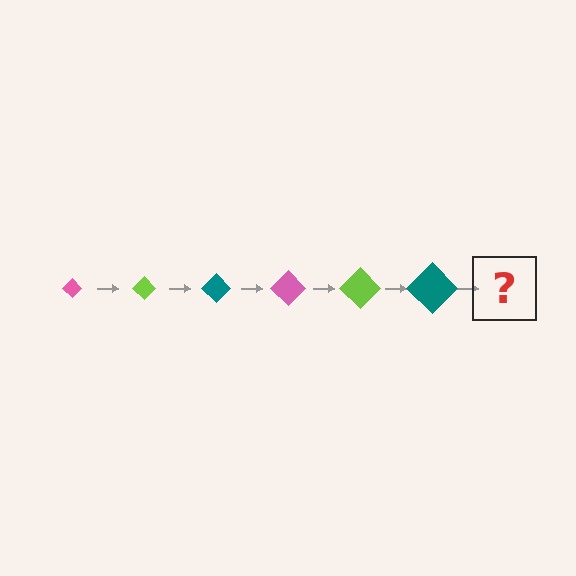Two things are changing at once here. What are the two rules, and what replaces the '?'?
The two rules are that the diamond grows larger each step and the color cycles through pink, lime, and teal. The '?' should be a pink diamond, larger than the previous one.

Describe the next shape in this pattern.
It should be a pink diamond, larger than the previous one.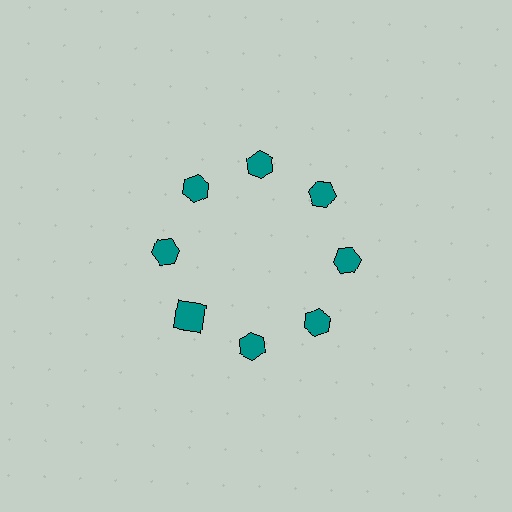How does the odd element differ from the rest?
It has a different shape: square instead of hexagon.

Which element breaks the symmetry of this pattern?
The teal square at roughly the 8 o'clock position breaks the symmetry. All other shapes are teal hexagons.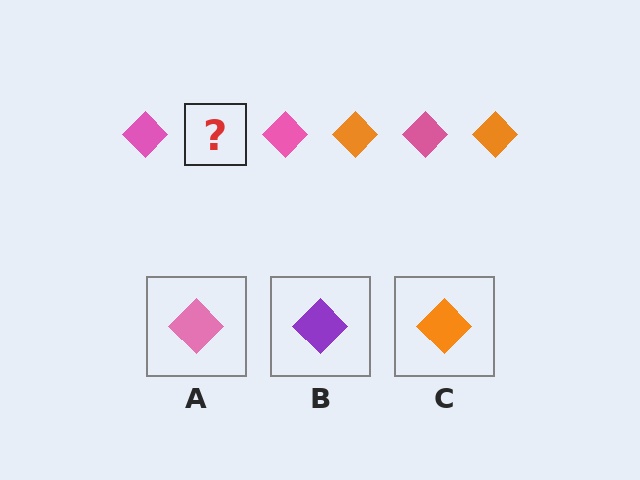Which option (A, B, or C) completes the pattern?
C.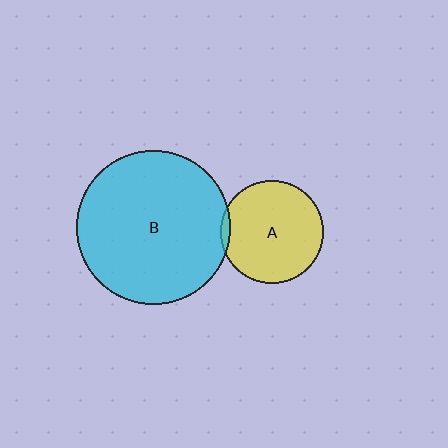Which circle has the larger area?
Circle B (cyan).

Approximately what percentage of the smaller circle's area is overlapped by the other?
Approximately 5%.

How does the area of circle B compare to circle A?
Approximately 2.2 times.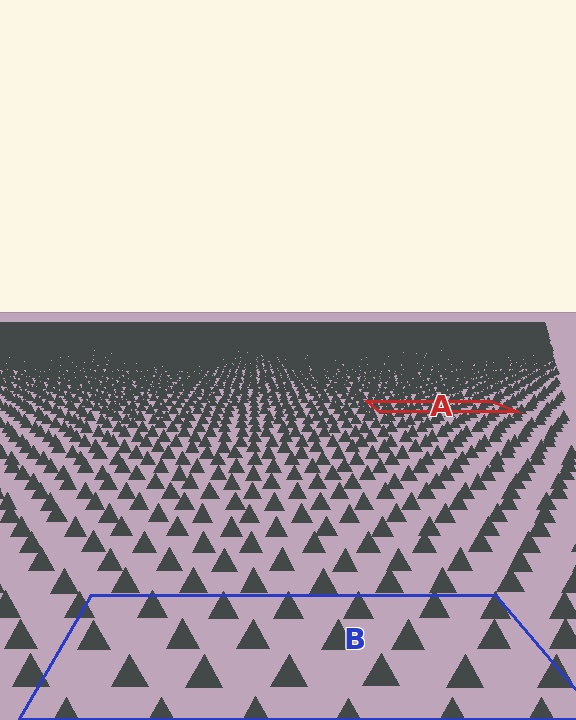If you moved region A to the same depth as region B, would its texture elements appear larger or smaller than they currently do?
They would appear larger. At a closer depth, the same texture elements are projected at a bigger on-screen size.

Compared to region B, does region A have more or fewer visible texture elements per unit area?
Region A has more texture elements per unit area — they are packed more densely because it is farther away.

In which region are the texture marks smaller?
The texture marks are smaller in region A, because it is farther away.